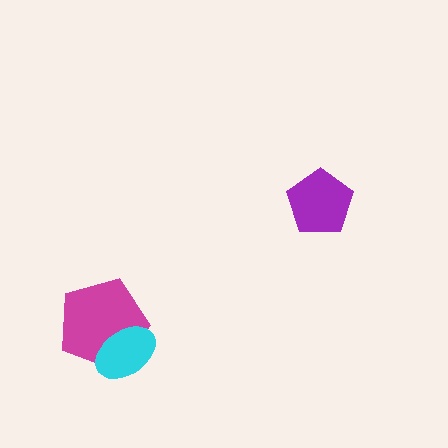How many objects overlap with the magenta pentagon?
1 object overlaps with the magenta pentagon.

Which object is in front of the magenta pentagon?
The cyan ellipse is in front of the magenta pentagon.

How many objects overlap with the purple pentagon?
0 objects overlap with the purple pentagon.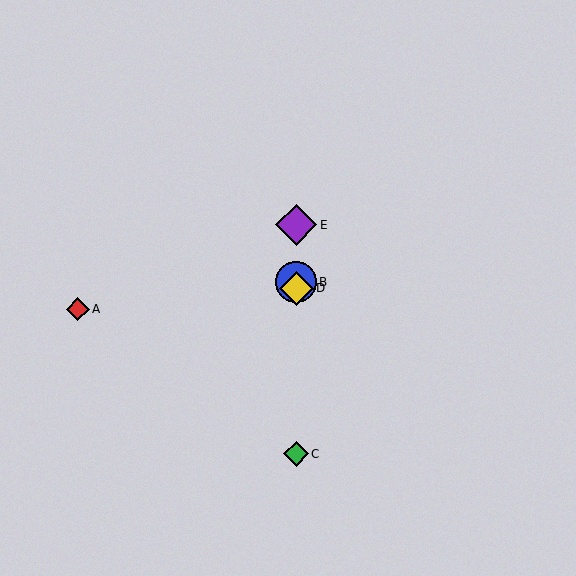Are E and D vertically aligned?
Yes, both are at x≈296.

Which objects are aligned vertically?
Objects B, C, D, E are aligned vertically.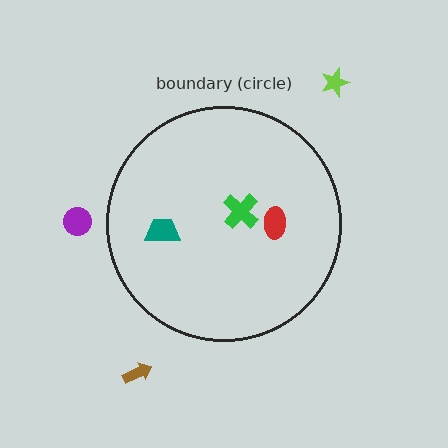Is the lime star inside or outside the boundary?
Outside.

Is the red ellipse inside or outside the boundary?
Inside.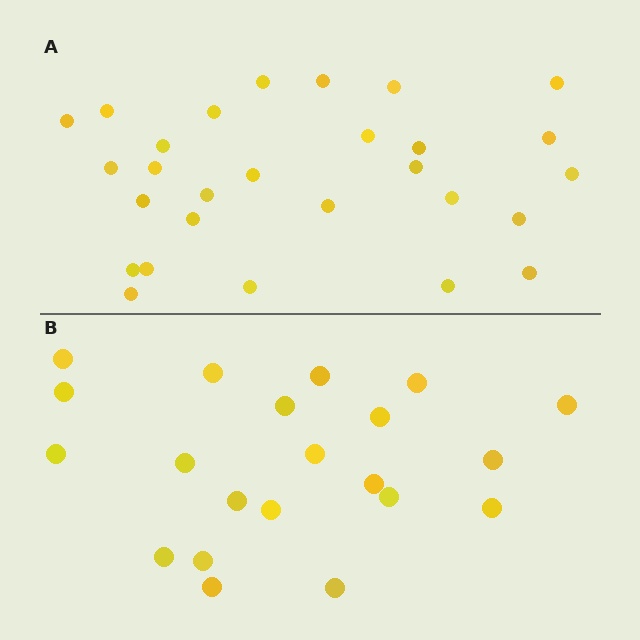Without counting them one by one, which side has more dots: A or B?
Region A (the top region) has more dots.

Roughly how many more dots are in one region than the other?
Region A has roughly 8 or so more dots than region B.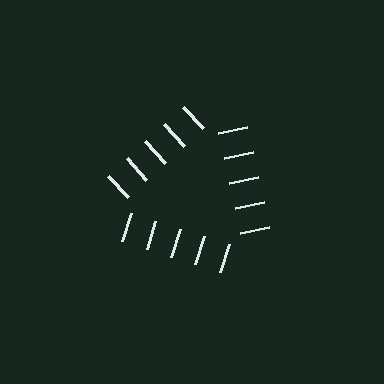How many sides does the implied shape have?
3 sides — the line-ends trace a triangle.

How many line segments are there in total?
15 — 5 along each of the 3 edges.